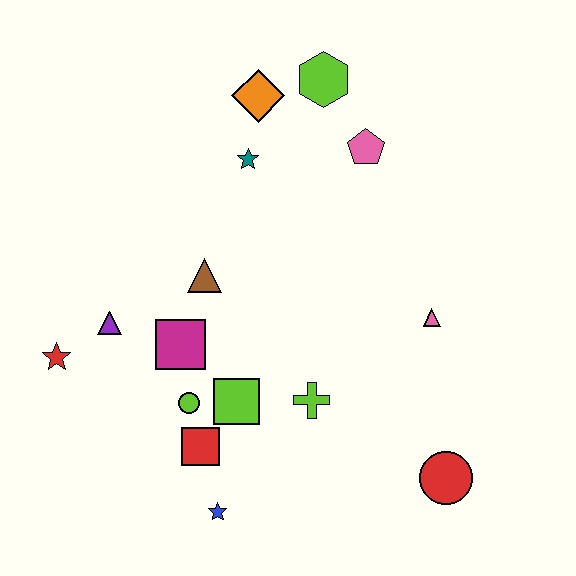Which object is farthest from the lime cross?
The lime hexagon is farthest from the lime cross.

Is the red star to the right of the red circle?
No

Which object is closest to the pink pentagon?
The lime hexagon is closest to the pink pentagon.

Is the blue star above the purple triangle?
No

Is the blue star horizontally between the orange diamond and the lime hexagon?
No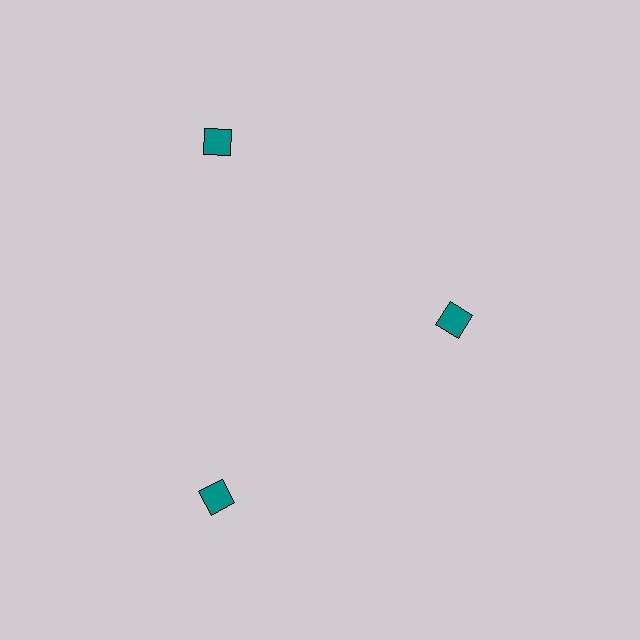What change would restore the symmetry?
The symmetry would be restored by moving it outward, back onto the ring so that all 3 diamonds sit at equal angles and equal distance from the center.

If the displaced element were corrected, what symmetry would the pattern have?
It would have 3-fold rotational symmetry — the pattern would map onto itself every 120 degrees.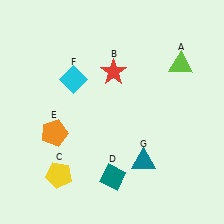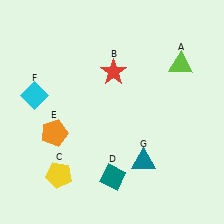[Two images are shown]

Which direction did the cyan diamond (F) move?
The cyan diamond (F) moved left.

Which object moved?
The cyan diamond (F) moved left.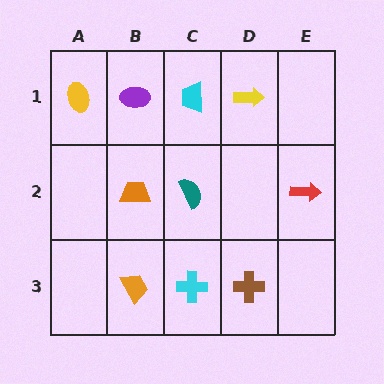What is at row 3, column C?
A cyan cross.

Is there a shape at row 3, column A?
No, that cell is empty.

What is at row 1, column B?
A purple ellipse.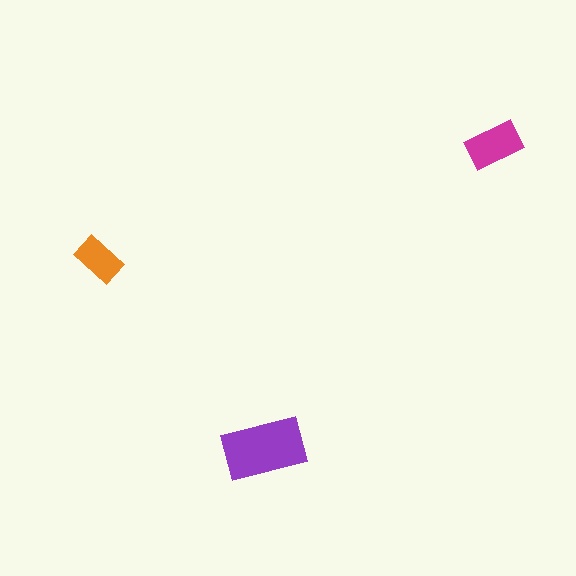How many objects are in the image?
There are 3 objects in the image.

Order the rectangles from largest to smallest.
the purple one, the magenta one, the orange one.